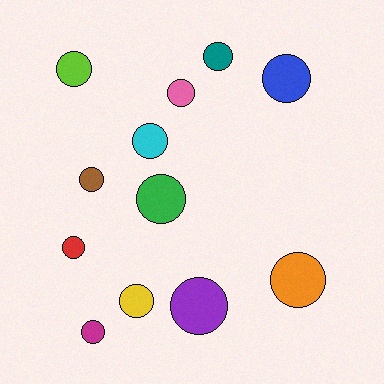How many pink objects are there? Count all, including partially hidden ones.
There is 1 pink object.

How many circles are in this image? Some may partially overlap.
There are 12 circles.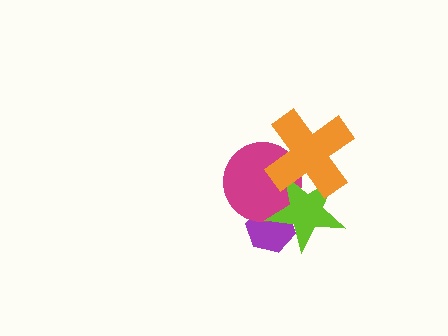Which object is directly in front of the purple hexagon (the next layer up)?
The magenta circle is directly in front of the purple hexagon.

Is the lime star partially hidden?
Yes, it is partially covered by another shape.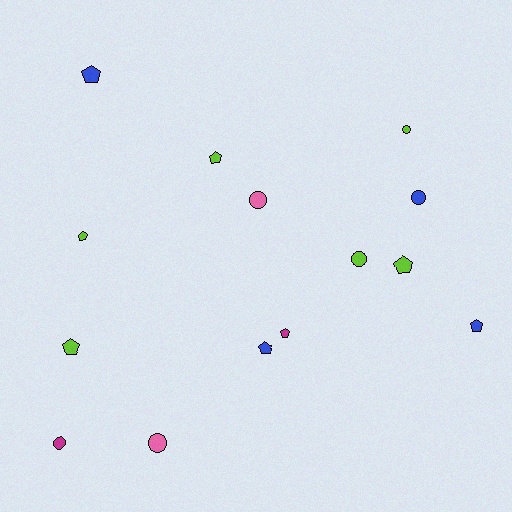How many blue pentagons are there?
There are 3 blue pentagons.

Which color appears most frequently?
Lime, with 6 objects.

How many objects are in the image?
There are 14 objects.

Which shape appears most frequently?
Pentagon, with 8 objects.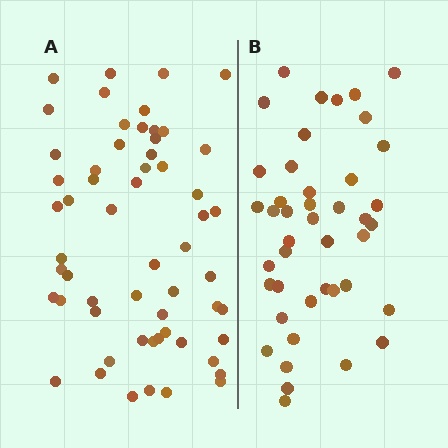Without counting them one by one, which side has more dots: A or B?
Region A (the left region) has more dots.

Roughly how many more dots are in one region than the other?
Region A has approximately 15 more dots than region B.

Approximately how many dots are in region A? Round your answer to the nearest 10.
About 60 dots. (The exact count is 58, which rounds to 60.)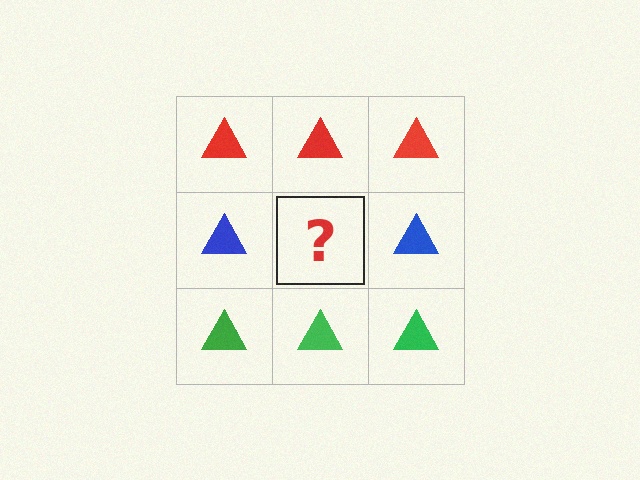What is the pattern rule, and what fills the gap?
The rule is that each row has a consistent color. The gap should be filled with a blue triangle.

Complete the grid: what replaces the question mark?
The question mark should be replaced with a blue triangle.